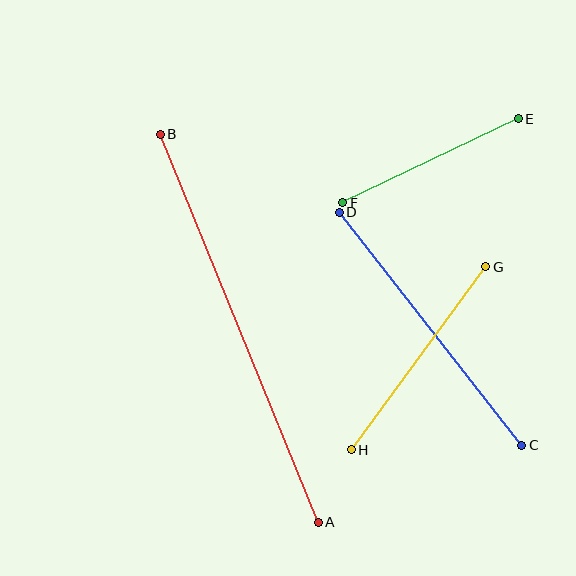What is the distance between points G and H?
The distance is approximately 227 pixels.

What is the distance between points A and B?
The distance is approximately 419 pixels.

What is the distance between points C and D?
The distance is approximately 296 pixels.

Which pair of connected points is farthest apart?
Points A and B are farthest apart.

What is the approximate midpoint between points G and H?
The midpoint is at approximately (419, 358) pixels.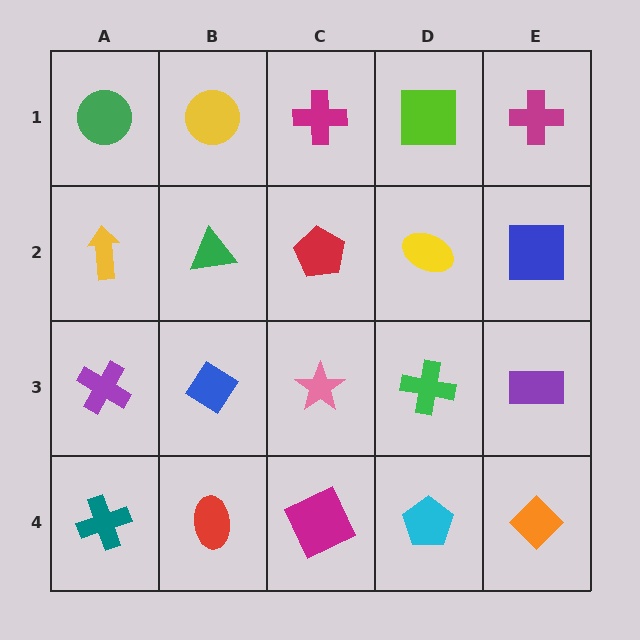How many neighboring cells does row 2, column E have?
3.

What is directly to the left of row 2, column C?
A green triangle.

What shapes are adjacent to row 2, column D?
A lime square (row 1, column D), a green cross (row 3, column D), a red pentagon (row 2, column C), a blue square (row 2, column E).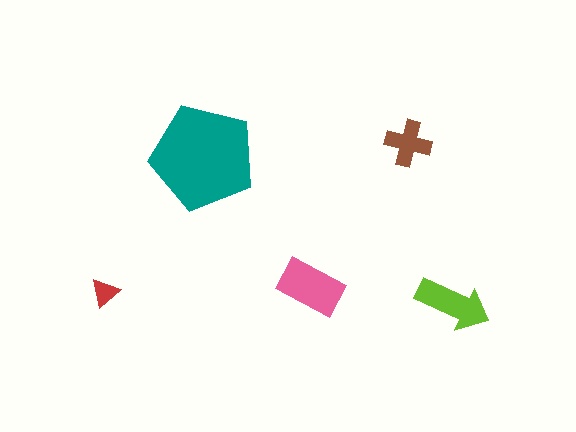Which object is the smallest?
The red triangle.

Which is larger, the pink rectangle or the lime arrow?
The pink rectangle.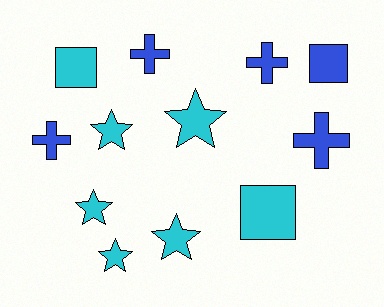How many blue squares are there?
There is 1 blue square.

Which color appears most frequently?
Cyan, with 7 objects.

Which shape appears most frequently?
Star, with 5 objects.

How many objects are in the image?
There are 12 objects.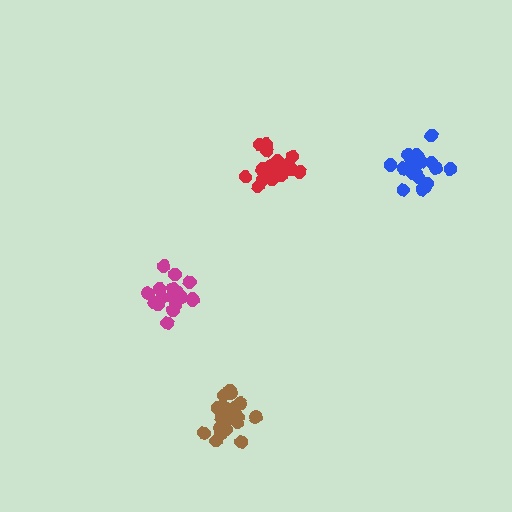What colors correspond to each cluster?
The clusters are colored: magenta, brown, blue, red.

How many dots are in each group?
Group 1: 20 dots, Group 2: 20 dots, Group 3: 18 dots, Group 4: 19 dots (77 total).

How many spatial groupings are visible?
There are 4 spatial groupings.